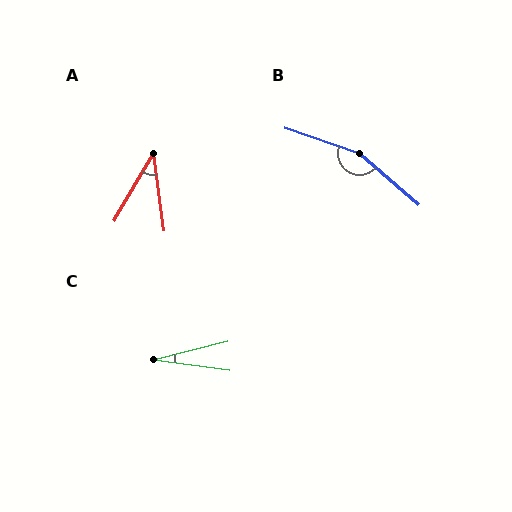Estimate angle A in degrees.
Approximately 38 degrees.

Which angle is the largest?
B, at approximately 158 degrees.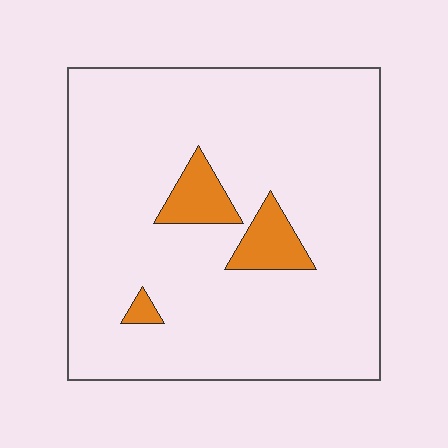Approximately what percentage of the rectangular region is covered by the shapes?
Approximately 10%.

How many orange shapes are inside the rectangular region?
3.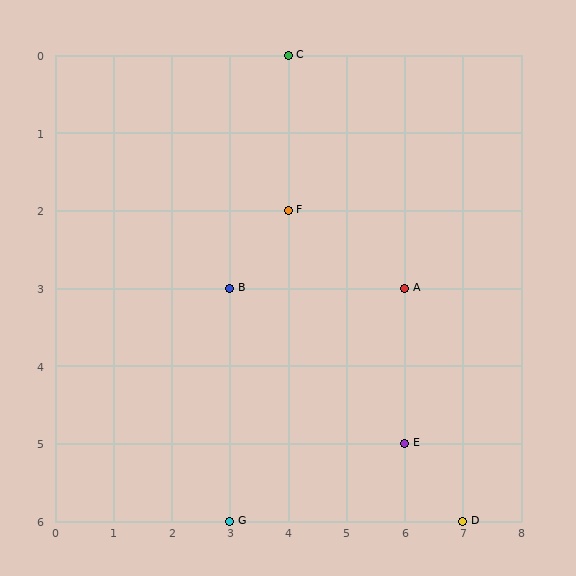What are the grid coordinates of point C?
Point C is at grid coordinates (4, 0).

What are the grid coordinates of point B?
Point B is at grid coordinates (3, 3).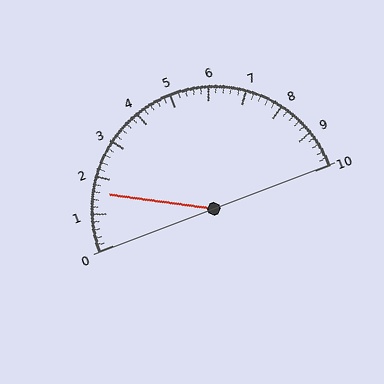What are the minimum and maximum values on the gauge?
The gauge ranges from 0 to 10.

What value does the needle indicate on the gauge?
The needle indicates approximately 1.6.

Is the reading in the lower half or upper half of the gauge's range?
The reading is in the lower half of the range (0 to 10).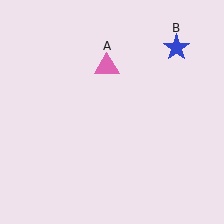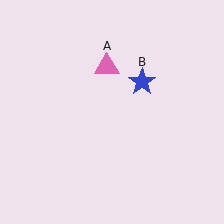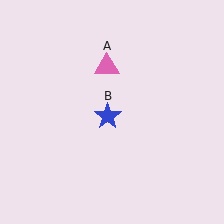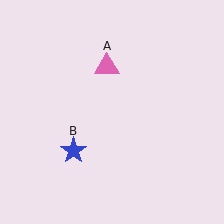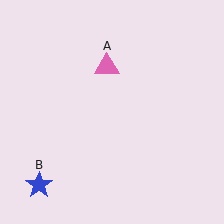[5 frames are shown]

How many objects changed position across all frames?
1 object changed position: blue star (object B).